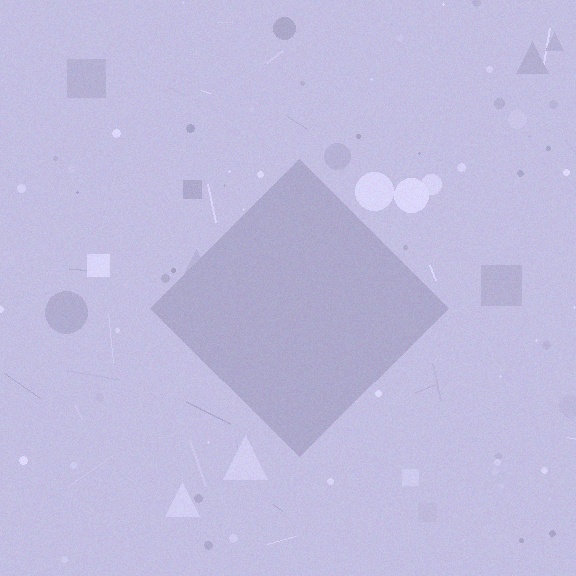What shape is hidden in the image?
A diamond is hidden in the image.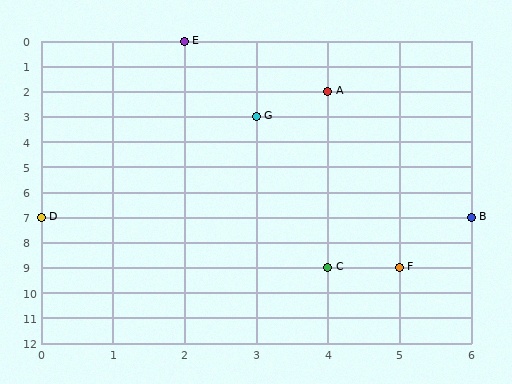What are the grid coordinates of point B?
Point B is at grid coordinates (6, 7).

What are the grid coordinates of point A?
Point A is at grid coordinates (4, 2).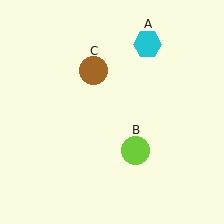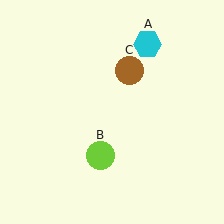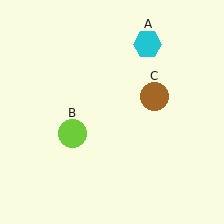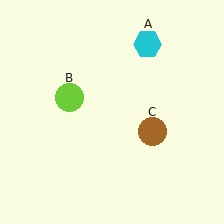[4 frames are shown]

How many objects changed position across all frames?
2 objects changed position: lime circle (object B), brown circle (object C).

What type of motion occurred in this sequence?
The lime circle (object B), brown circle (object C) rotated clockwise around the center of the scene.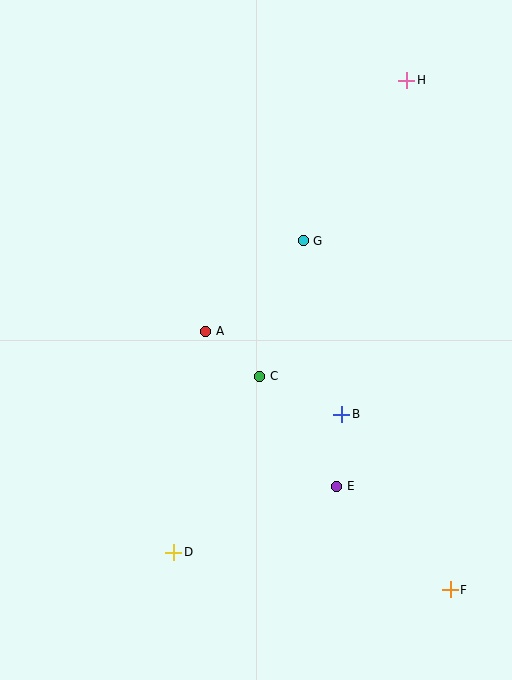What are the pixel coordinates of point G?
Point G is at (303, 241).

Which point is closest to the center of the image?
Point C at (260, 376) is closest to the center.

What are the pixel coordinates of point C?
Point C is at (260, 376).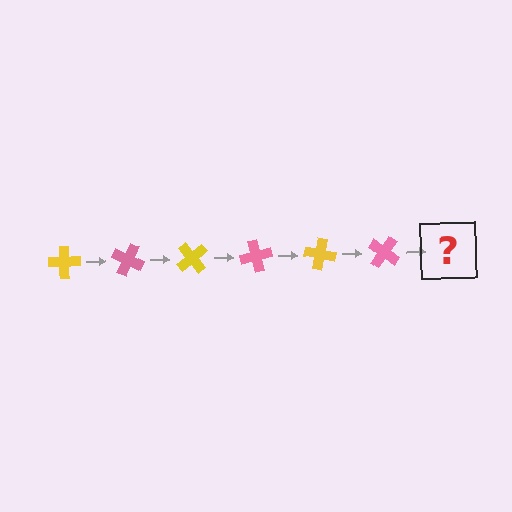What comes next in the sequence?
The next element should be a yellow cross, rotated 150 degrees from the start.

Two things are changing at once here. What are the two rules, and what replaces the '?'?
The two rules are that it rotates 25 degrees each step and the color cycles through yellow and pink. The '?' should be a yellow cross, rotated 150 degrees from the start.